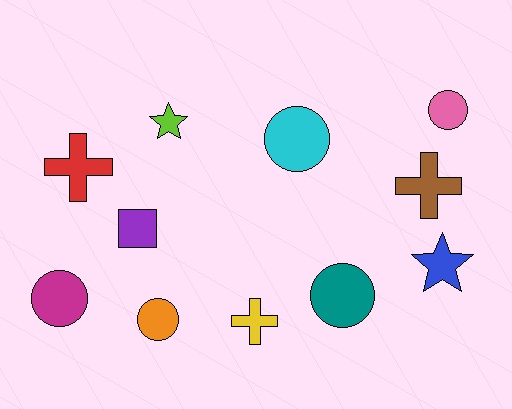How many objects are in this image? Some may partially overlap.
There are 11 objects.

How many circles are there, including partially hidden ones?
There are 5 circles.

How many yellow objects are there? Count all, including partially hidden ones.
There is 1 yellow object.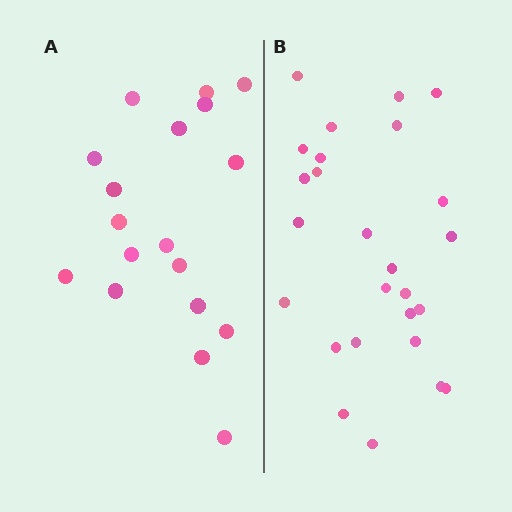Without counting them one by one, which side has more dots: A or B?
Region B (the right region) has more dots.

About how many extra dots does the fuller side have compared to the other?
Region B has roughly 8 or so more dots than region A.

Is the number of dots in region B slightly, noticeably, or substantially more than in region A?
Region B has noticeably more, but not dramatically so. The ratio is roughly 1.4 to 1.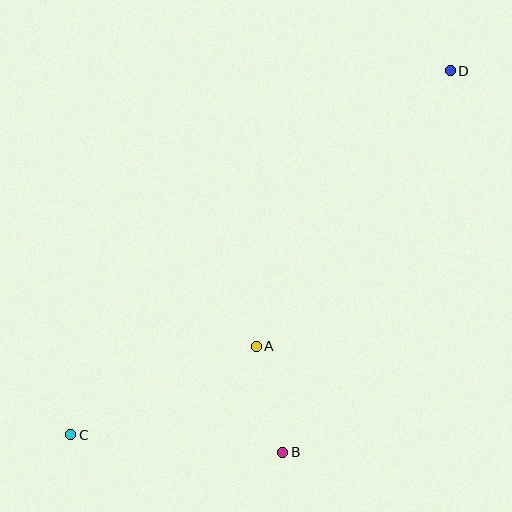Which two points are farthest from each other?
Points C and D are farthest from each other.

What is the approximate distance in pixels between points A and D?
The distance between A and D is approximately 337 pixels.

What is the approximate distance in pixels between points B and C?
The distance between B and C is approximately 213 pixels.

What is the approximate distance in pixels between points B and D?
The distance between B and D is approximately 416 pixels.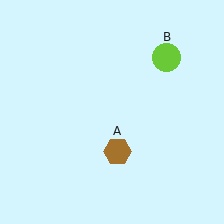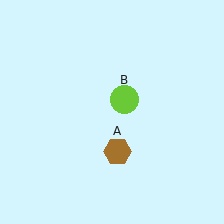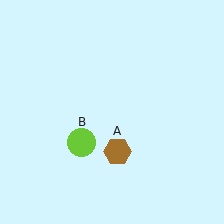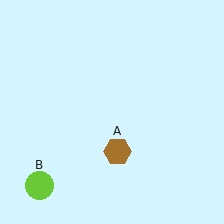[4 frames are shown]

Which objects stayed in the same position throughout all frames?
Brown hexagon (object A) remained stationary.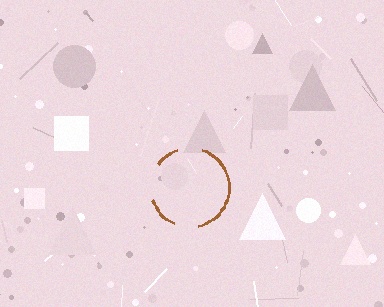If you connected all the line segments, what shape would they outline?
They would outline a circle.